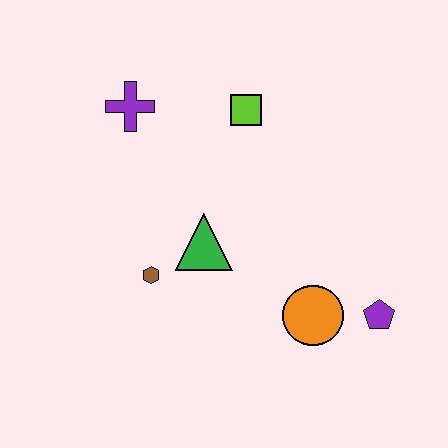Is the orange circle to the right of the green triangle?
Yes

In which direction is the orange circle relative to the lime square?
The orange circle is below the lime square.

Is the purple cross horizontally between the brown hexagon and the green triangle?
No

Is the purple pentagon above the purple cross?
No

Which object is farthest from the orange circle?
The purple cross is farthest from the orange circle.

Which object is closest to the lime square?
The purple cross is closest to the lime square.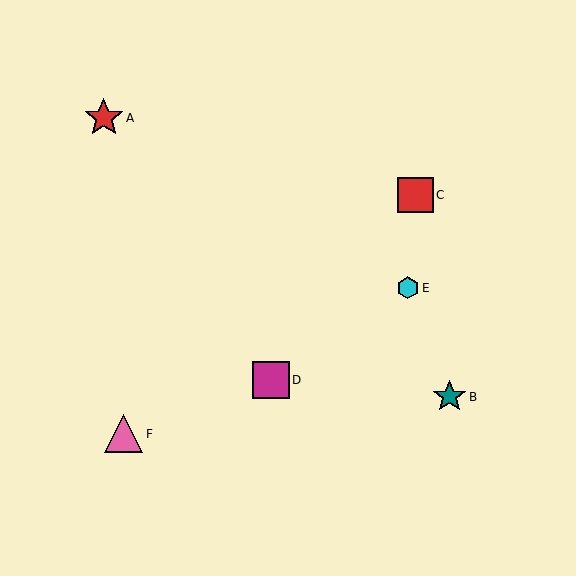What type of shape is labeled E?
Shape E is a cyan hexagon.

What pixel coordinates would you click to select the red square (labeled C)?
Click at (416, 195) to select the red square C.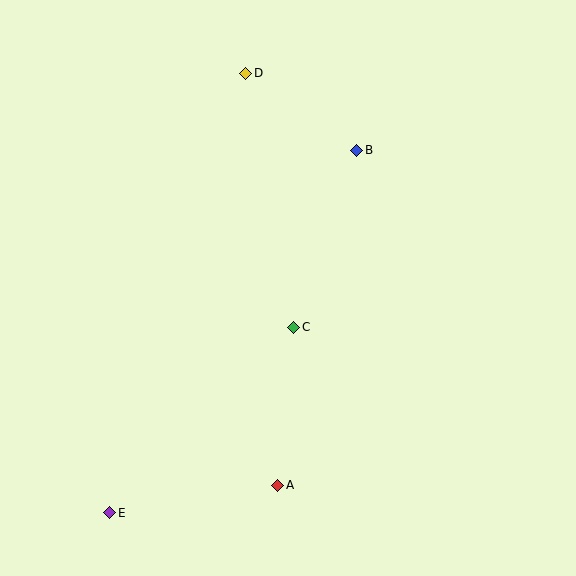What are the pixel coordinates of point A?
Point A is at (278, 485).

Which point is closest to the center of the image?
Point C at (294, 327) is closest to the center.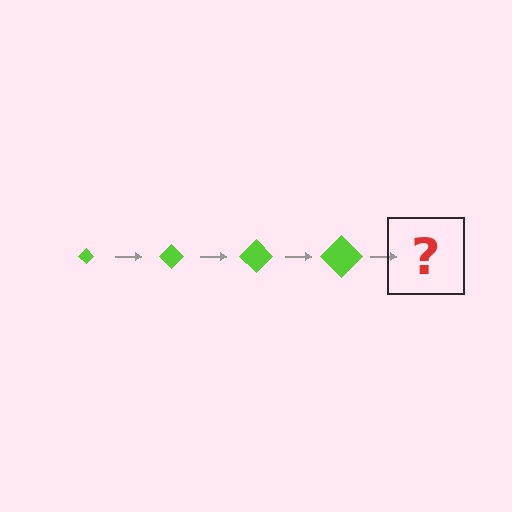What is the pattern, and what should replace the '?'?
The pattern is that the diamond gets progressively larger each step. The '?' should be a lime diamond, larger than the previous one.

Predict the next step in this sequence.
The next step is a lime diamond, larger than the previous one.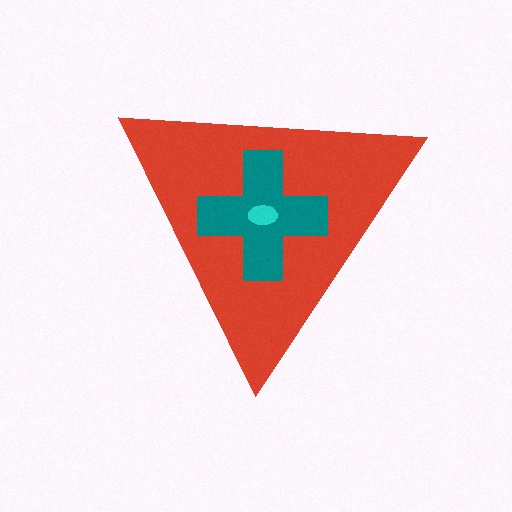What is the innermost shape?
The cyan ellipse.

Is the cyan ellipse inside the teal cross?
Yes.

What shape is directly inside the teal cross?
The cyan ellipse.